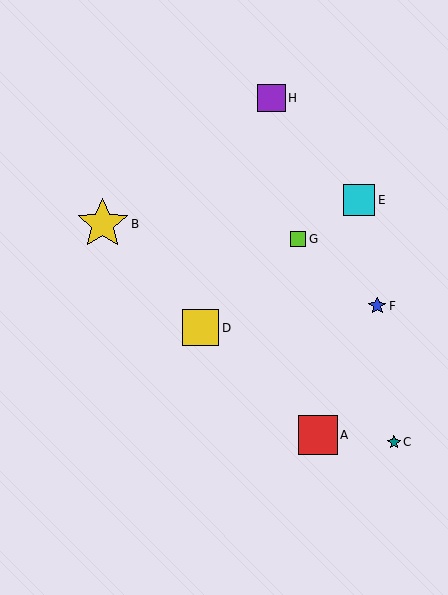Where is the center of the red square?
The center of the red square is at (318, 435).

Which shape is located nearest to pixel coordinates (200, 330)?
The yellow square (labeled D) at (201, 328) is nearest to that location.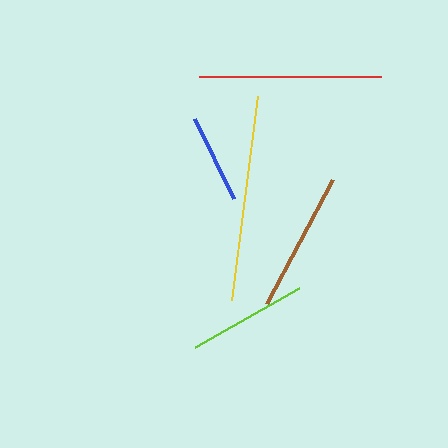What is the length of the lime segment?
The lime segment is approximately 120 pixels long.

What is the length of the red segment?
The red segment is approximately 182 pixels long.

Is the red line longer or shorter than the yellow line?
The yellow line is longer than the red line.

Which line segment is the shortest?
The blue line is the shortest at approximately 88 pixels.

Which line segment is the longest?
The yellow line is the longest at approximately 205 pixels.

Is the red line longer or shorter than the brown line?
The red line is longer than the brown line.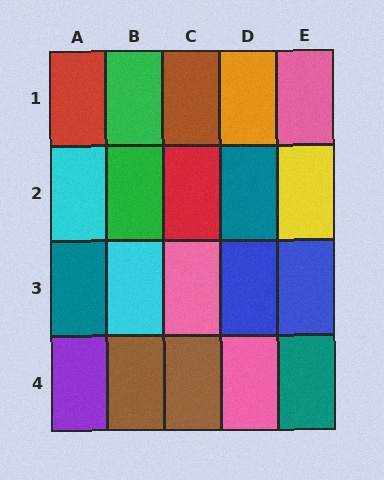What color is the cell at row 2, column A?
Cyan.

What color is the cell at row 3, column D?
Blue.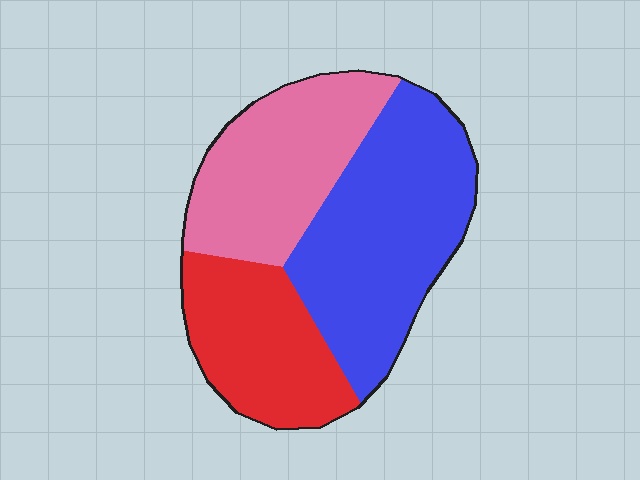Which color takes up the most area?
Blue, at roughly 45%.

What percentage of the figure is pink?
Pink covers about 30% of the figure.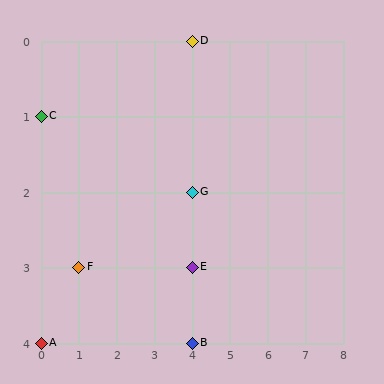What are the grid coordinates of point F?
Point F is at grid coordinates (1, 3).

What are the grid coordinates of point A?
Point A is at grid coordinates (0, 4).